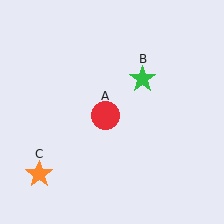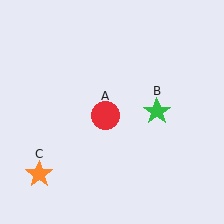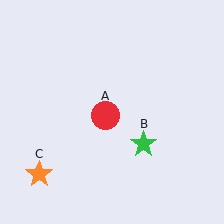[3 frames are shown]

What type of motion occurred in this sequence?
The green star (object B) rotated clockwise around the center of the scene.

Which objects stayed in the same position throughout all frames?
Red circle (object A) and orange star (object C) remained stationary.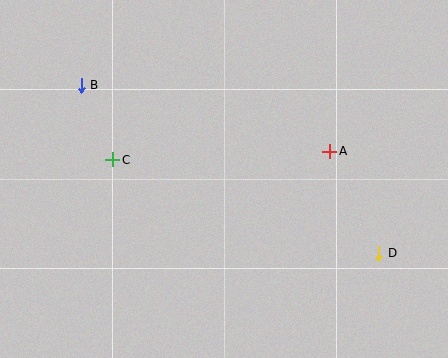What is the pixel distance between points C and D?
The distance between C and D is 282 pixels.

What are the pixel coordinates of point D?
Point D is at (379, 253).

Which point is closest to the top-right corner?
Point A is closest to the top-right corner.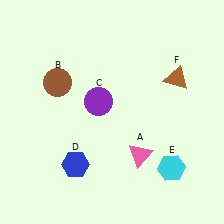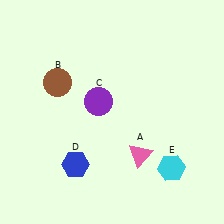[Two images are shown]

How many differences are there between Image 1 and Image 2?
There is 1 difference between the two images.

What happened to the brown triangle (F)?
The brown triangle (F) was removed in Image 2. It was in the top-right area of Image 1.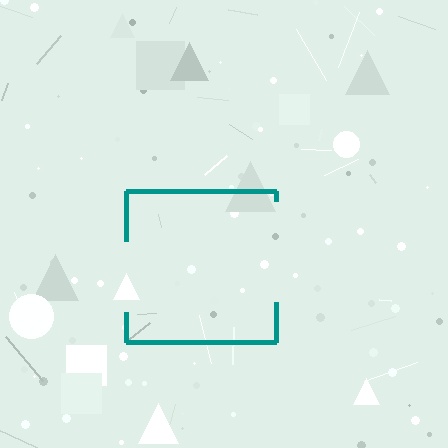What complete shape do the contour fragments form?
The contour fragments form a square.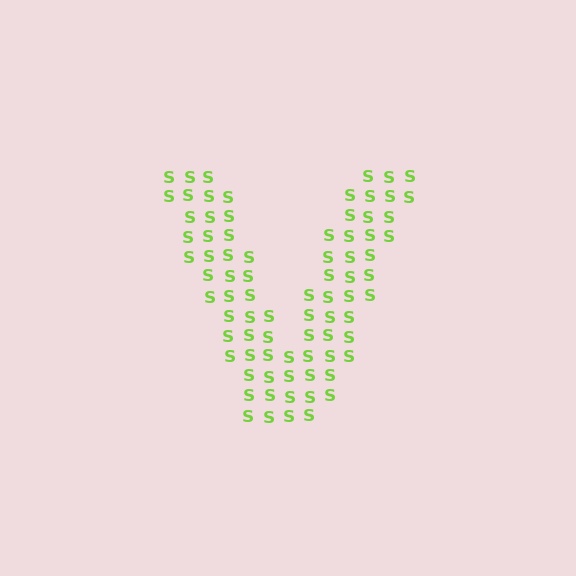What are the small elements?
The small elements are letter S's.